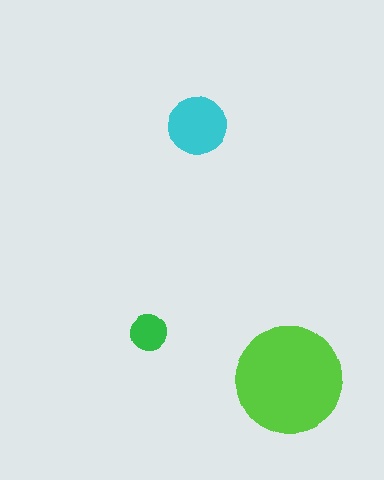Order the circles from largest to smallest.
the lime one, the cyan one, the green one.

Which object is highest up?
The cyan circle is topmost.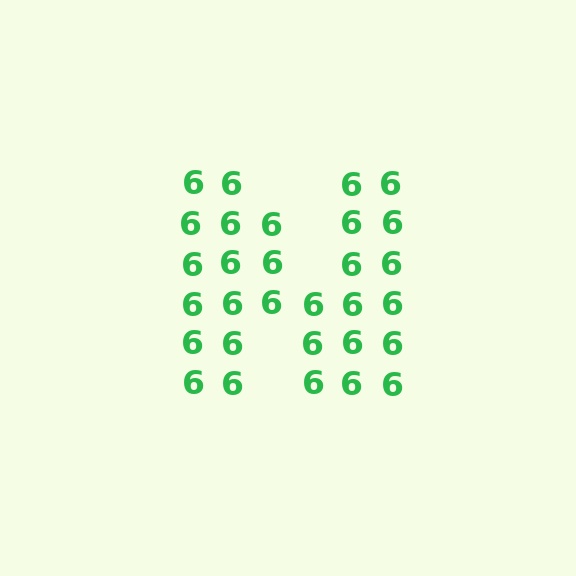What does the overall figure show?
The overall figure shows the letter N.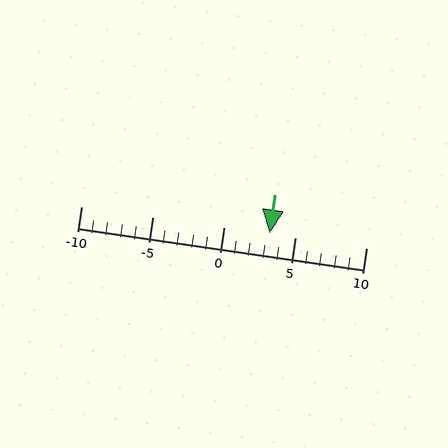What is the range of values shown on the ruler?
The ruler shows values from -10 to 10.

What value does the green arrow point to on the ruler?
The green arrow points to approximately 3.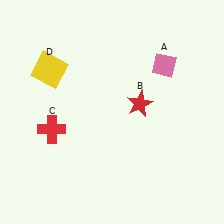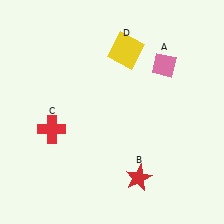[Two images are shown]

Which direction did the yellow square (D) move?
The yellow square (D) moved right.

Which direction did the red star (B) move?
The red star (B) moved down.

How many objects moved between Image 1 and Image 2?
2 objects moved between the two images.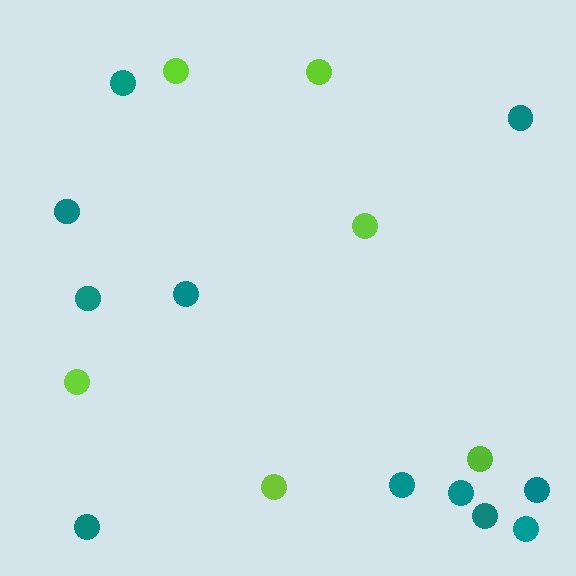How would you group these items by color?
There are 2 groups: one group of teal circles (11) and one group of lime circles (6).